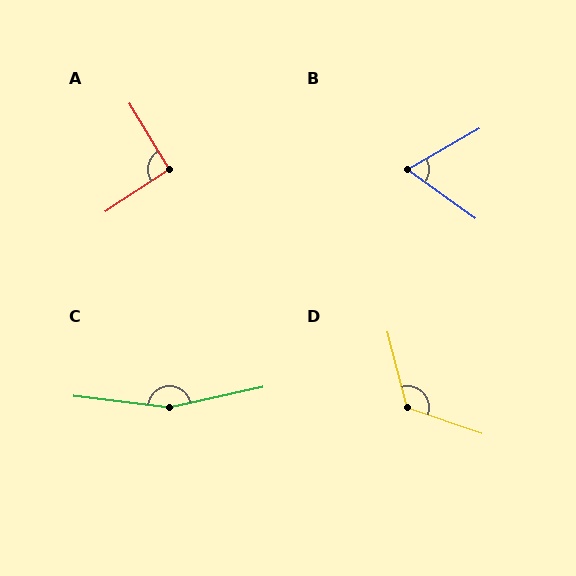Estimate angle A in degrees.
Approximately 92 degrees.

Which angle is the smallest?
B, at approximately 65 degrees.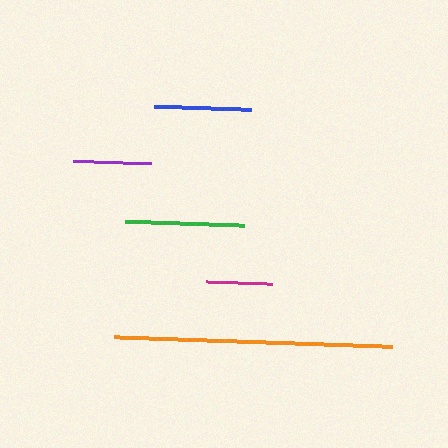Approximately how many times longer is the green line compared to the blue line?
The green line is approximately 1.2 times the length of the blue line.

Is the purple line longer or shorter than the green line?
The green line is longer than the purple line.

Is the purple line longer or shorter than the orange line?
The orange line is longer than the purple line.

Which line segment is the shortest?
The magenta line is the shortest at approximately 66 pixels.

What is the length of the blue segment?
The blue segment is approximately 97 pixels long.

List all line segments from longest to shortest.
From longest to shortest: orange, green, blue, purple, magenta.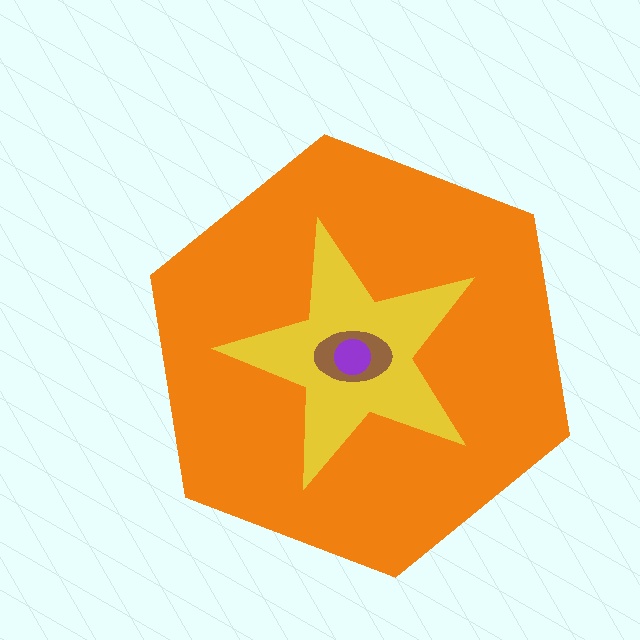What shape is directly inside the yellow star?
The brown ellipse.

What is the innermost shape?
The purple circle.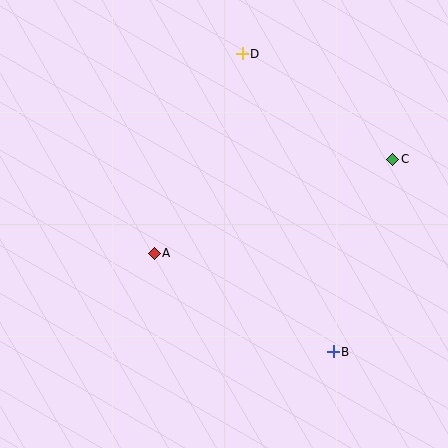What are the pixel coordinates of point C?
Point C is at (393, 159).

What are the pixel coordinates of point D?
Point D is at (242, 54).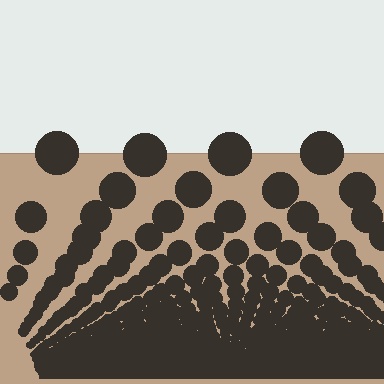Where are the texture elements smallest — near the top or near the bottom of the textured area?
Near the bottom.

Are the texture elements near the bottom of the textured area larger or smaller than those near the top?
Smaller. The gradient is inverted — elements near the bottom are smaller and denser.